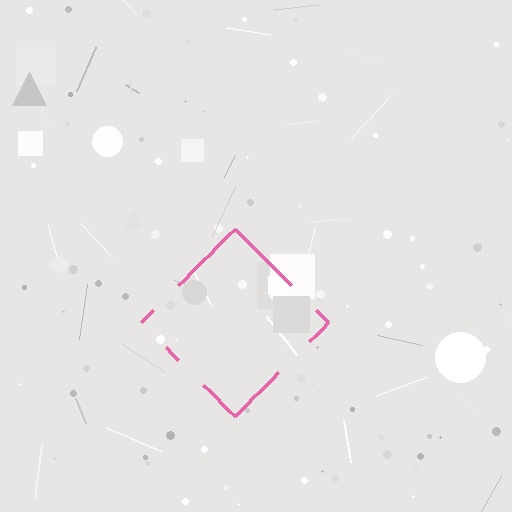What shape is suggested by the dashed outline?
The dashed outline suggests a diamond.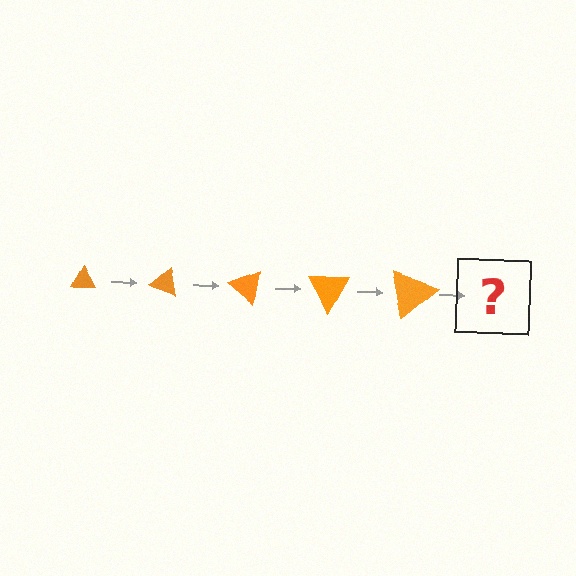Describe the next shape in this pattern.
It should be a triangle, larger than the previous one and rotated 100 degrees from the start.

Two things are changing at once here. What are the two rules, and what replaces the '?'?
The two rules are that the triangle grows larger each step and it rotates 20 degrees each step. The '?' should be a triangle, larger than the previous one and rotated 100 degrees from the start.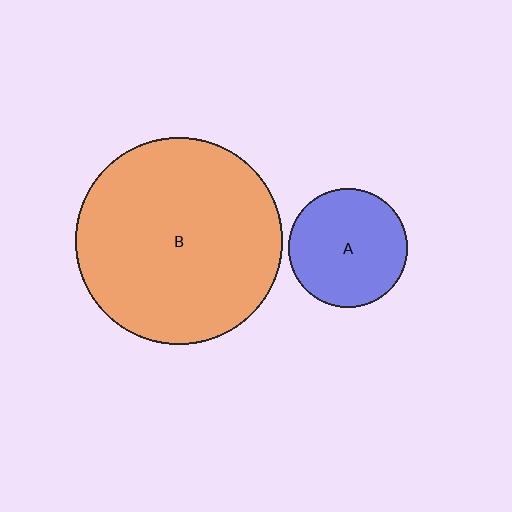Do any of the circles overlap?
No, none of the circles overlap.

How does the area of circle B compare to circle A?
Approximately 3.0 times.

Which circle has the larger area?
Circle B (orange).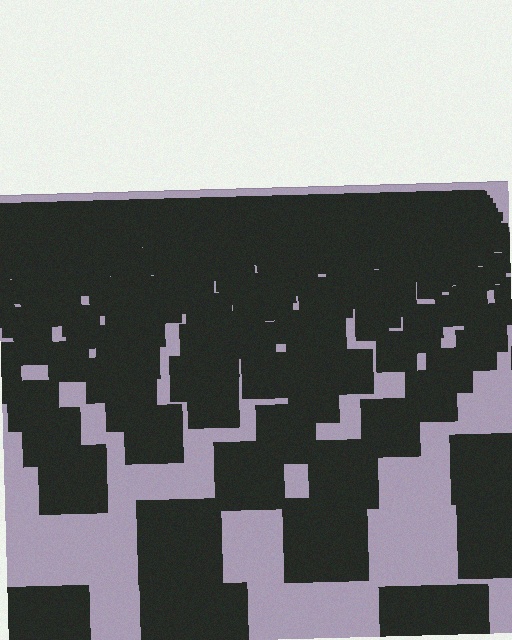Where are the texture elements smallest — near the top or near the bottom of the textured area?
Near the top.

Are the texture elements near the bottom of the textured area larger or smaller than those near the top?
Larger. Near the bottom, elements are closer to the viewer and appear at a bigger on-screen size.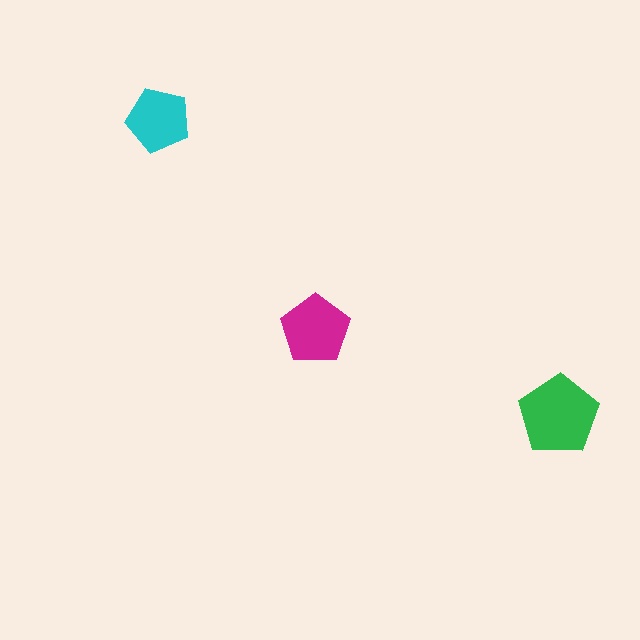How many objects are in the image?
There are 3 objects in the image.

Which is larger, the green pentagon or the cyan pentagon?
The green one.